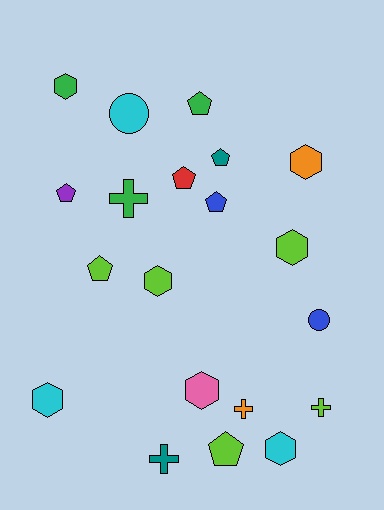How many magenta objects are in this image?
There are no magenta objects.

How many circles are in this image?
There are 2 circles.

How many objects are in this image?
There are 20 objects.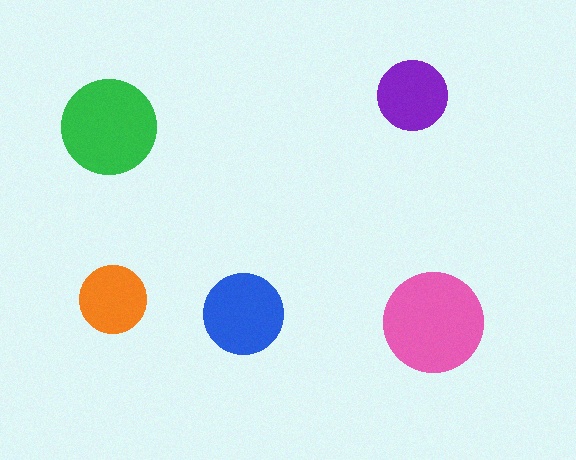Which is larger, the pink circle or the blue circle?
The pink one.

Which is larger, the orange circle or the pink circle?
The pink one.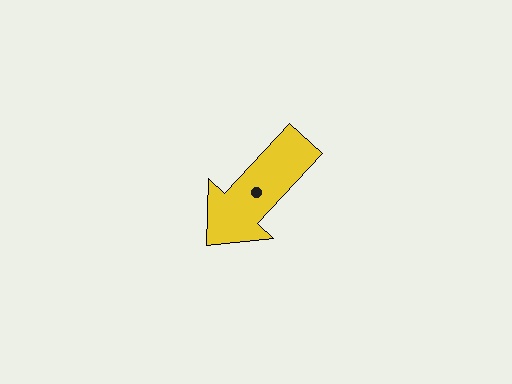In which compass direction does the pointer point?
Southwest.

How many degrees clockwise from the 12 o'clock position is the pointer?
Approximately 223 degrees.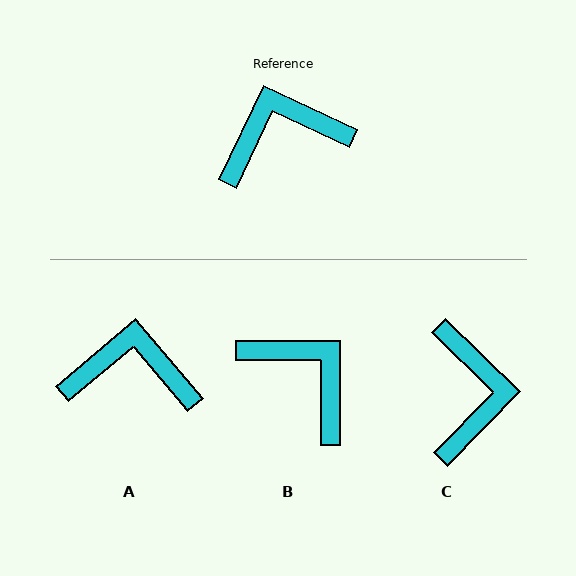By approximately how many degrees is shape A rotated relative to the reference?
Approximately 25 degrees clockwise.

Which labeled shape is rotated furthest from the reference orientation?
C, about 109 degrees away.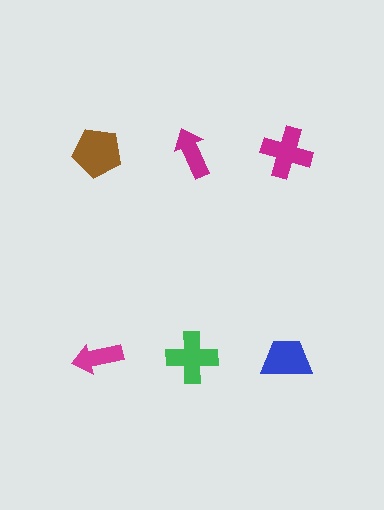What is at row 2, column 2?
A green cross.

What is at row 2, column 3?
A blue trapezoid.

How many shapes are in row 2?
3 shapes.